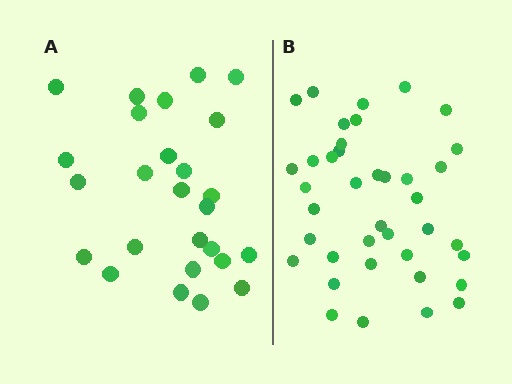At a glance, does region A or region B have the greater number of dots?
Region B (the right region) has more dots.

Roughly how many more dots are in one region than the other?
Region B has approximately 15 more dots than region A.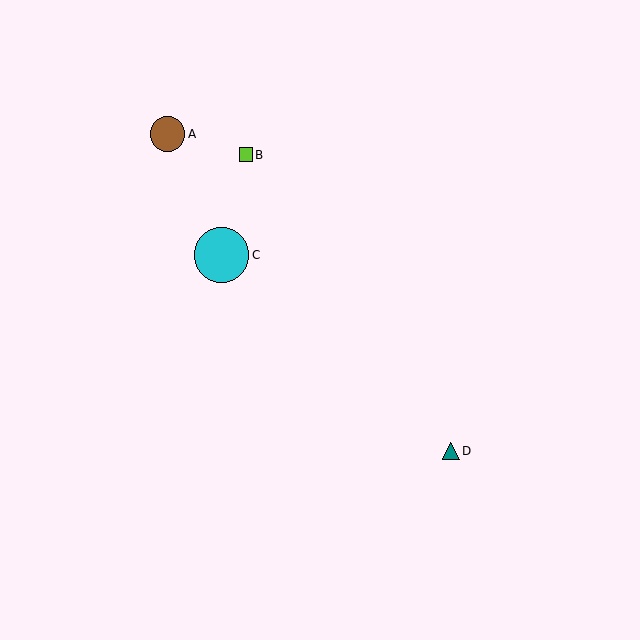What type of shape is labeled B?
Shape B is a lime square.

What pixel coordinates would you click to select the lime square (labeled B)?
Click at (246, 155) to select the lime square B.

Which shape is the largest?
The cyan circle (labeled C) is the largest.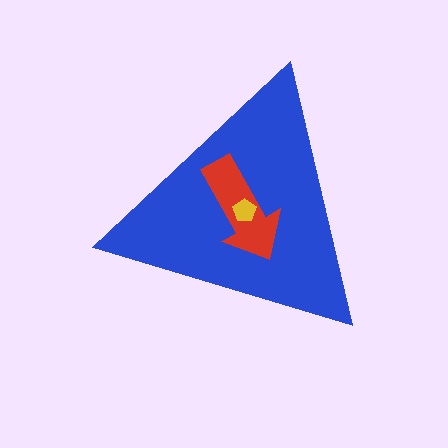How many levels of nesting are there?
3.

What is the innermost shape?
The yellow pentagon.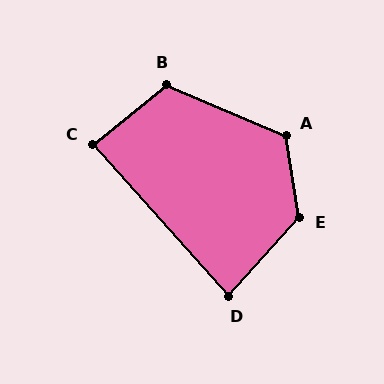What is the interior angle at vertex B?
Approximately 118 degrees (obtuse).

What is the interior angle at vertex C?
Approximately 87 degrees (approximately right).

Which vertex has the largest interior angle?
E, at approximately 129 degrees.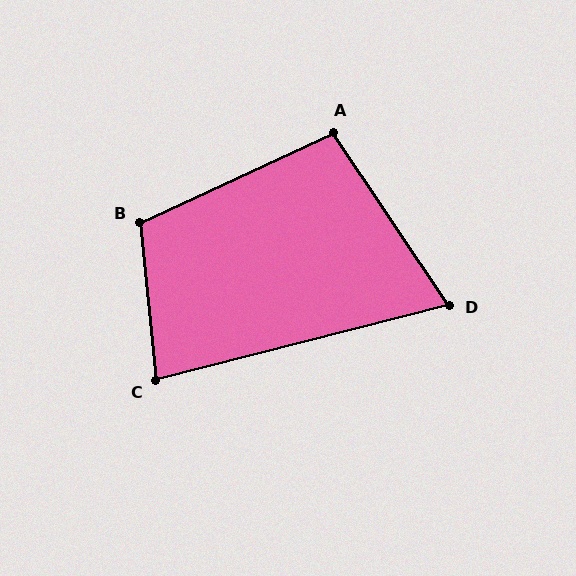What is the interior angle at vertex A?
Approximately 99 degrees (obtuse).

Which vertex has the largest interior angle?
B, at approximately 109 degrees.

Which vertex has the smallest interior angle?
D, at approximately 71 degrees.